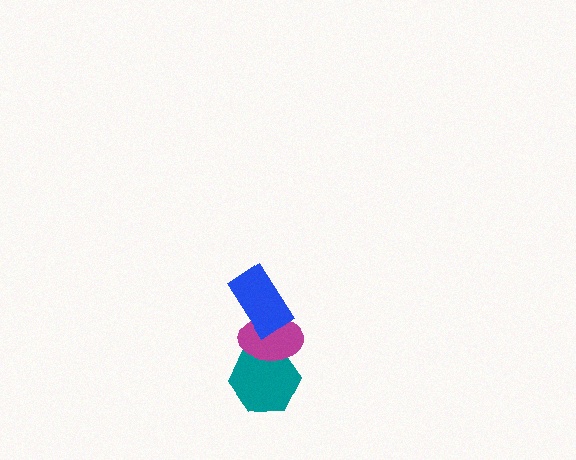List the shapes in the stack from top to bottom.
From top to bottom: the blue rectangle, the magenta ellipse, the teal hexagon.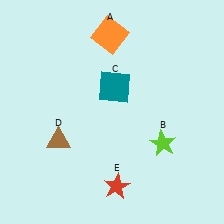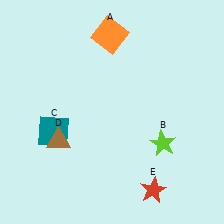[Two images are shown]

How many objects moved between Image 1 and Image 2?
2 objects moved between the two images.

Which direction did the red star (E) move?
The red star (E) moved right.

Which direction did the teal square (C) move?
The teal square (C) moved left.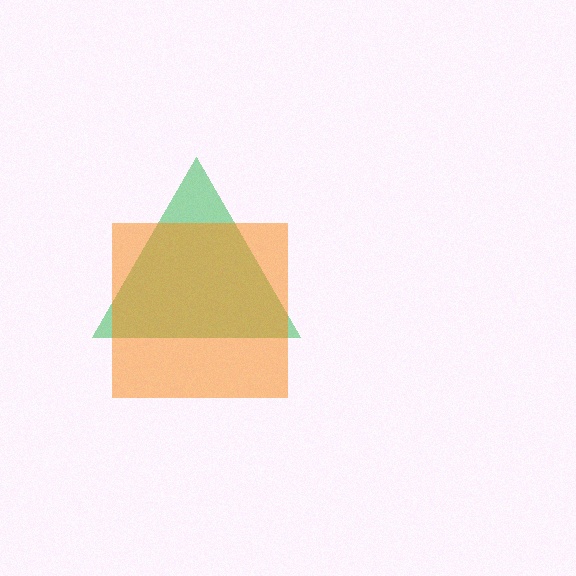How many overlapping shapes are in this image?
There are 2 overlapping shapes in the image.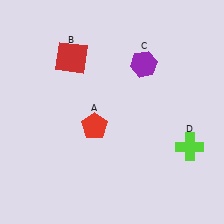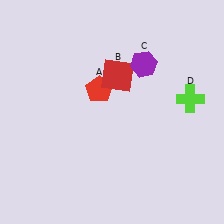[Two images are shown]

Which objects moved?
The objects that moved are: the red pentagon (A), the red square (B), the lime cross (D).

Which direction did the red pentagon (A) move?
The red pentagon (A) moved up.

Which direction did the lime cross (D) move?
The lime cross (D) moved up.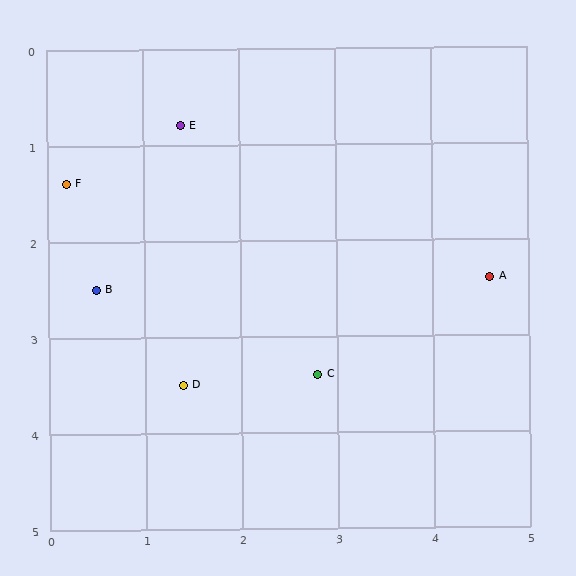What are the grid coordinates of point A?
Point A is at approximately (4.6, 2.4).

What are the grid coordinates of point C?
Point C is at approximately (2.8, 3.4).